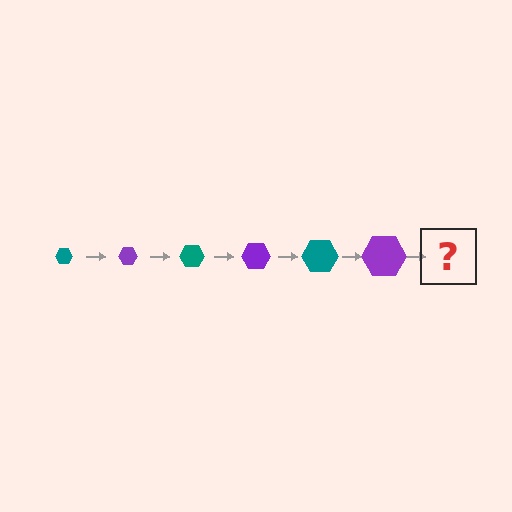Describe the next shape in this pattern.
It should be a teal hexagon, larger than the previous one.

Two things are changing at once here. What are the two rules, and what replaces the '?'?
The two rules are that the hexagon grows larger each step and the color cycles through teal and purple. The '?' should be a teal hexagon, larger than the previous one.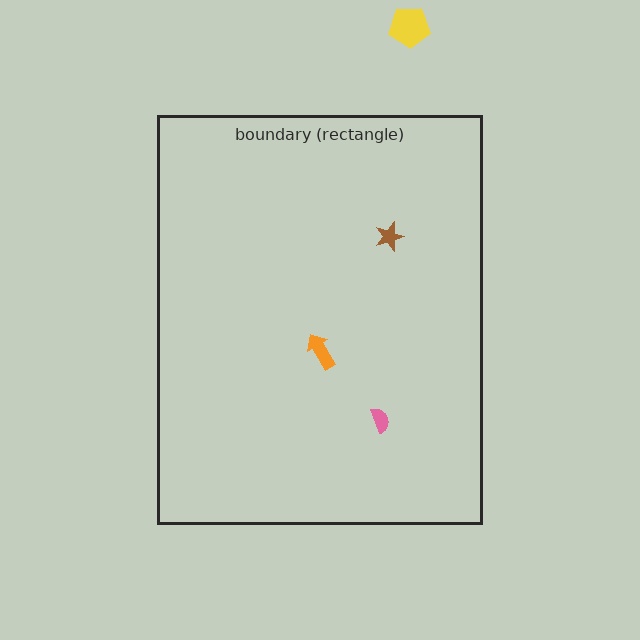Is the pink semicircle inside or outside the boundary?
Inside.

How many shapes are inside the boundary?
3 inside, 1 outside.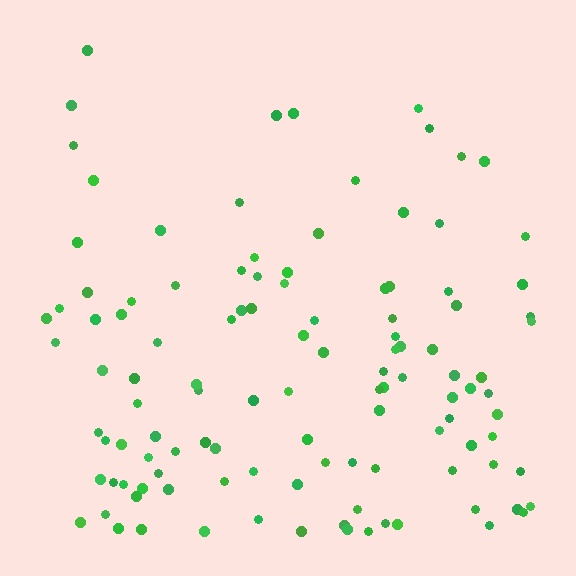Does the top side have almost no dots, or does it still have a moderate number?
Still a moderate number, just noticeably fewer than the bottom.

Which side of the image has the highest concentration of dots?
The bottom.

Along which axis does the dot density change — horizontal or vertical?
Vertical.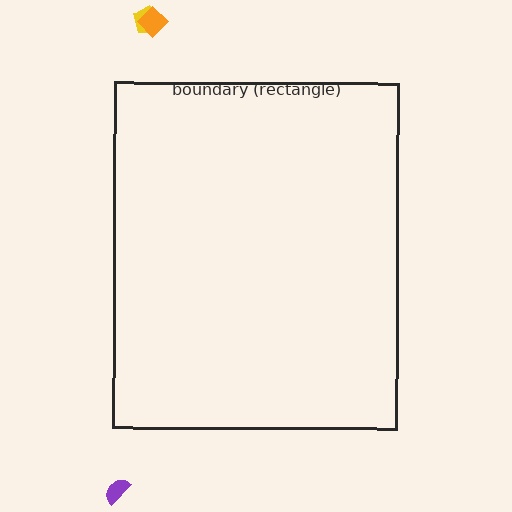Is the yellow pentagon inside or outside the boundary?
Outside.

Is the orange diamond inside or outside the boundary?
Outside.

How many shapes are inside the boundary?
0 inside, 3 outside.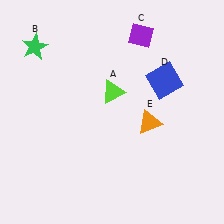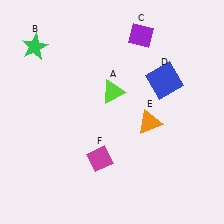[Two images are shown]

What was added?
A magenta diamond (F) was added in Image 2.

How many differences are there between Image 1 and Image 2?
There is 1 difference between the two images.